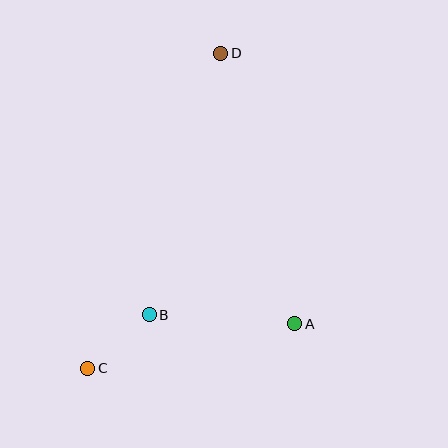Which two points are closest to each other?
Points B and C are closest to each other.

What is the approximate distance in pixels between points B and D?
The distance between B and D is approximately 271 pixels.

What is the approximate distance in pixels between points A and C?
The distance between A and C is approximately 212 pixels.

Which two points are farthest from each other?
Points C and D are farthest from each other.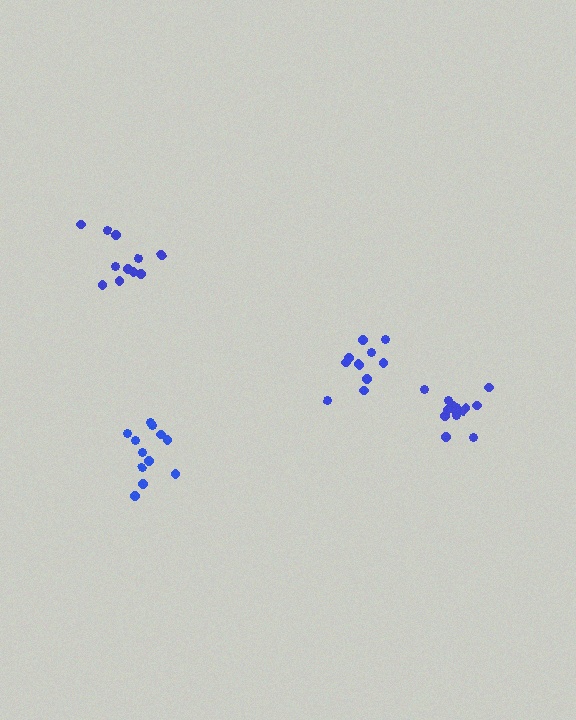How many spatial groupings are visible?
There are 4 spatial groupings.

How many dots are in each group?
Group 1: 12 dots, Group 2: 11 dots, Group 3: 11 dots, Group 4: 14 dots (48 total).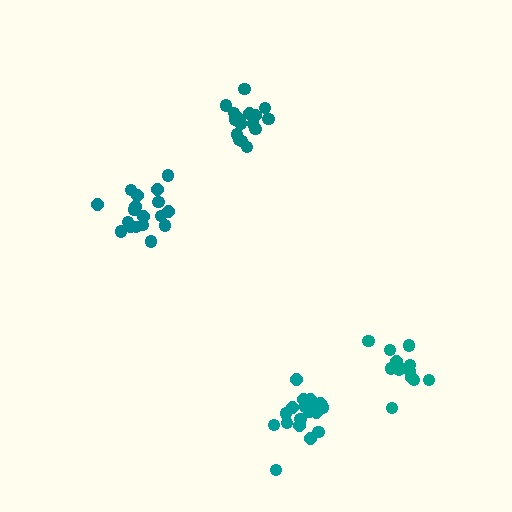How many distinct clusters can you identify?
There are 4 distinct clusters.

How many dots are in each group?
Group 1: 19 dots, Group 2: 19 dots, Group 3: 14 dots, Group 4: 20 dots (72 total).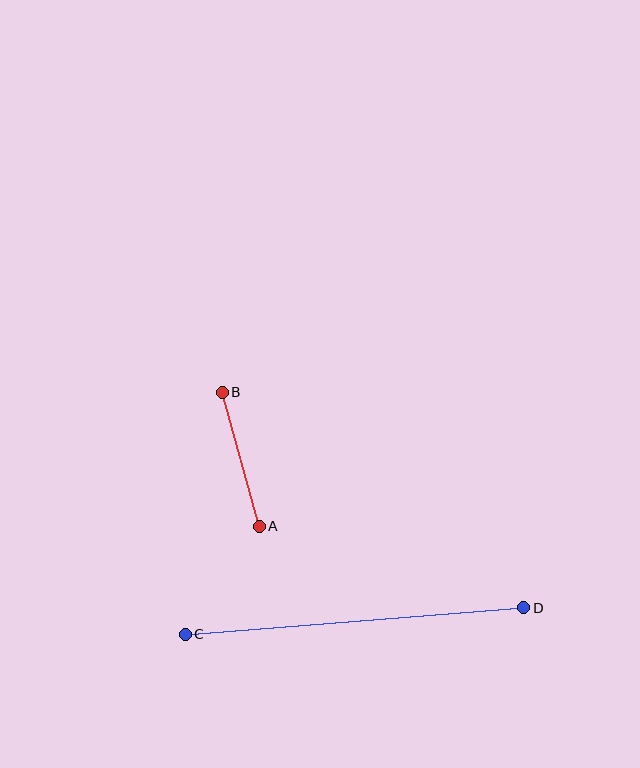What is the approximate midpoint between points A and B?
The midpoint is at approximately (241, 459) pixels.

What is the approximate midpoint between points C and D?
The midpoint is at approximately (354, 621) pixels.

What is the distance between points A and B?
The distance is approximately 139 pixels.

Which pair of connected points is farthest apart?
Points C and D are farthest apart.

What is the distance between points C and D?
The distance is approximately 339 pixels.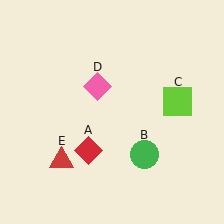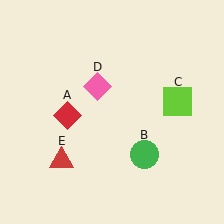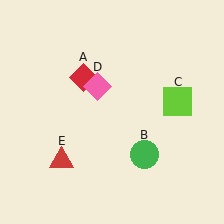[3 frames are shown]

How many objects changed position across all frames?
1 object changed position: red diamond (object A).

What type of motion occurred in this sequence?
The red diamond (object A) rotated clockwise around the center of the scene.